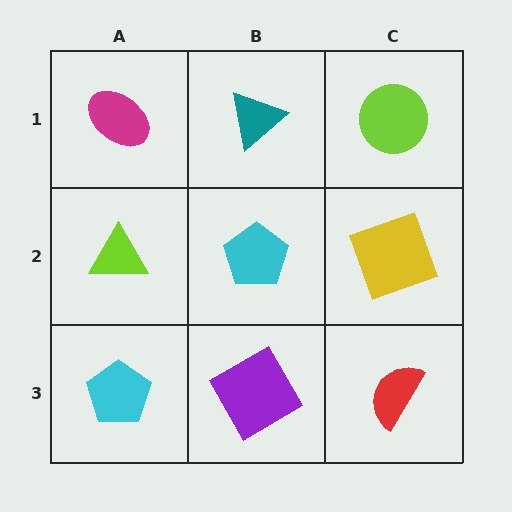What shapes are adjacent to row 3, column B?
A cyan pentagon (row 2, column B), a cyan pentagon (row 3, column A), a red semicircle (row 3, column C).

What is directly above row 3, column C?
A yellow square.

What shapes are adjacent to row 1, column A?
A lime triangle (row 2, column A), a teal triangle (row 1, column B).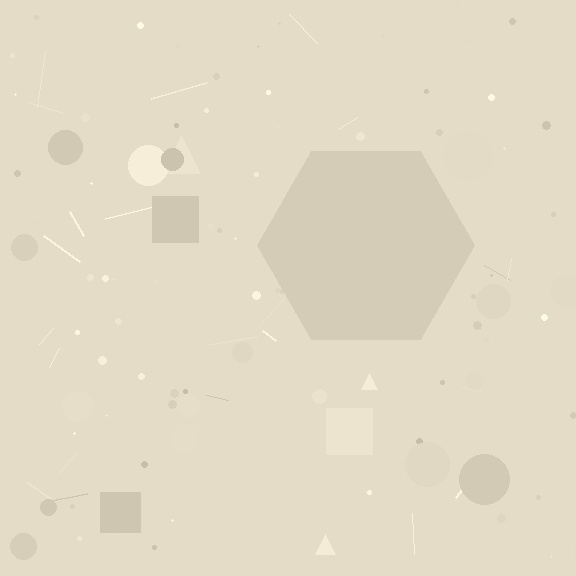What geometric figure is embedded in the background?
A hexagon is embedded in the background.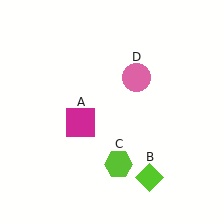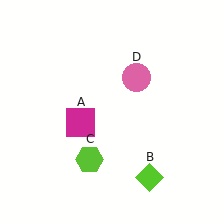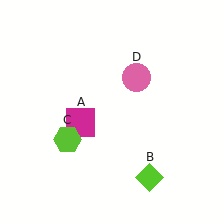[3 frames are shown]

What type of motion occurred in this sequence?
The lime hexagon (object C) rotated clockwise around the center of the scene.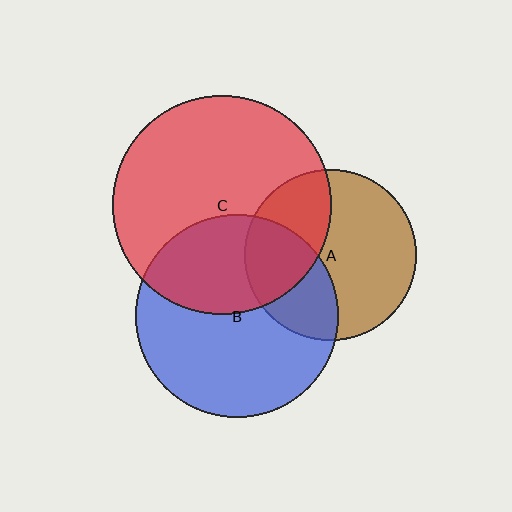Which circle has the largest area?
Circle C (red).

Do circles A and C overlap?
Yes.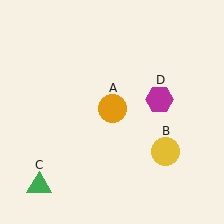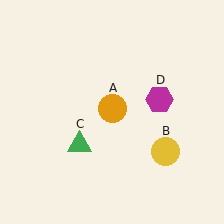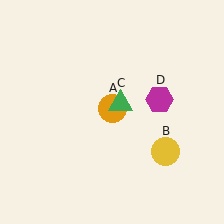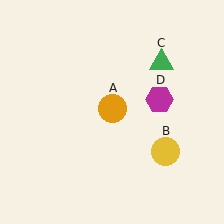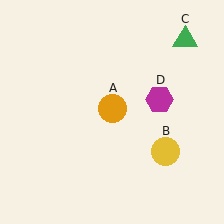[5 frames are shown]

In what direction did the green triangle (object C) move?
The green triangle (object C) moved up and to the right.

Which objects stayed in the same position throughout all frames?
Orange circle (object A) and yellow circle (object B) and magenta hexagon (object D) remained stationary.